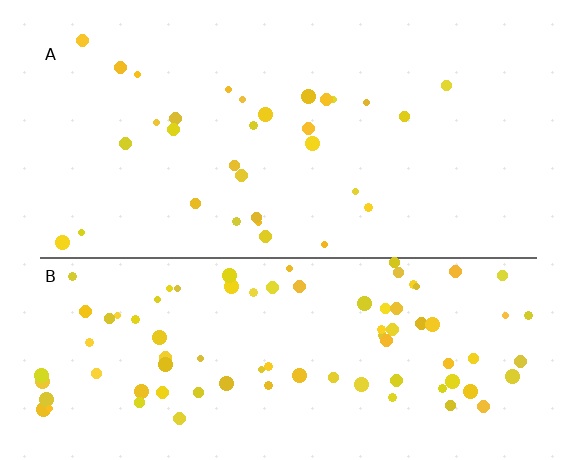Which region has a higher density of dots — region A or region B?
B (the bottom).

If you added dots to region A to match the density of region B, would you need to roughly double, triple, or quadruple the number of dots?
Approximately triple.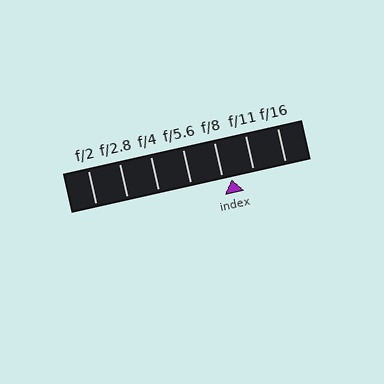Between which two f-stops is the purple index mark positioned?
The index mark is between f/8 and f/11.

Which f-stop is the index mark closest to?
The index mark is closest to f/8.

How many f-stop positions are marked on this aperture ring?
There are 7 f-stop positions marked.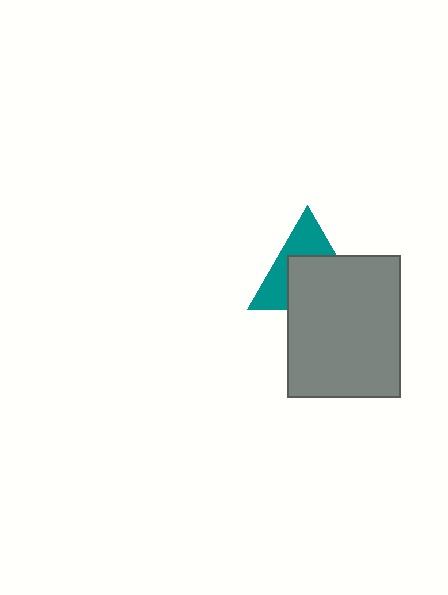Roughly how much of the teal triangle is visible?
A small part of it is visible (roughly 45%).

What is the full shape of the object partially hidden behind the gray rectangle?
The partially hidden object is a teal triangle.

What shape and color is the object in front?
The object in front is a gray rectangle.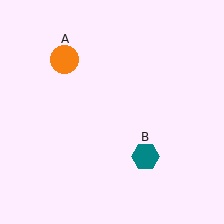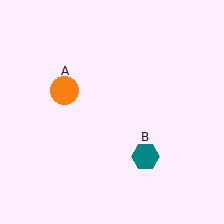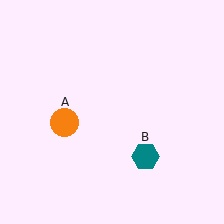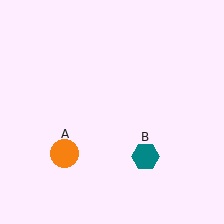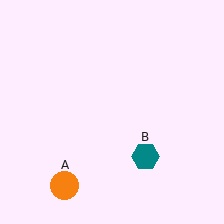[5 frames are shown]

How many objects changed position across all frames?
1 object changed position: orange circle (object A).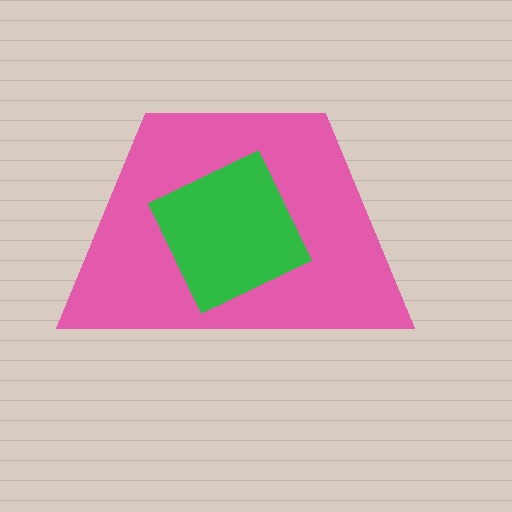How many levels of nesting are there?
2.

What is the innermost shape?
The green square.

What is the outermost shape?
The pink trapezoid.